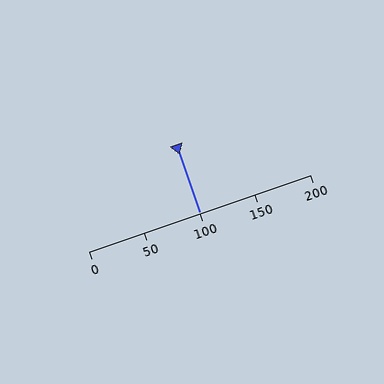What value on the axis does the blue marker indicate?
The marker indicates approximately 100.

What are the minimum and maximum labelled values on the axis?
The axis runs from 0 to 200.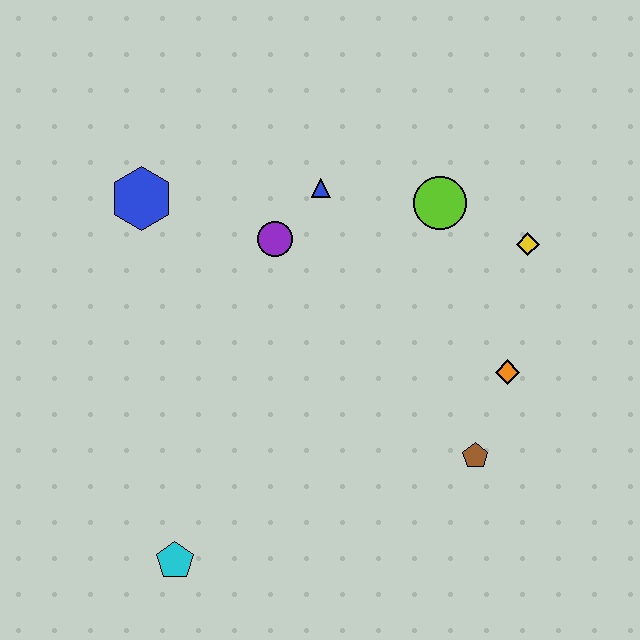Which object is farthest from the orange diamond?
The blue hexagon is farthest from the orange diamond.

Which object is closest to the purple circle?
The blue triangle is closest to the purple circle.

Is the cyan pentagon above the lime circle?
No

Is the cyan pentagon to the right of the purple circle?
No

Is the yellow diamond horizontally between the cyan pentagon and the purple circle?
No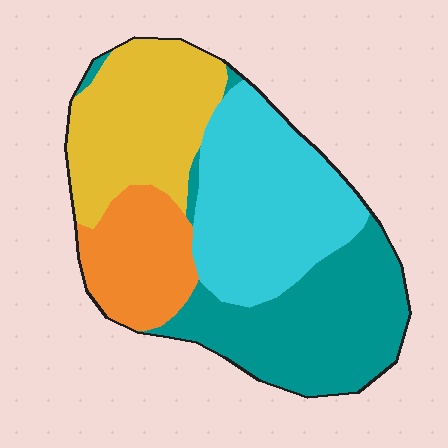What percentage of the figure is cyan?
Cyan takes up between a quarter and a half of the figure.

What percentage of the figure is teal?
Teal takes up about one third (1/3) of the figure.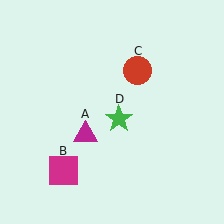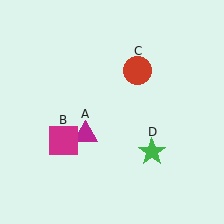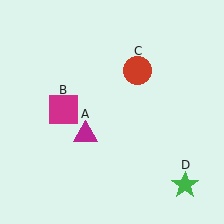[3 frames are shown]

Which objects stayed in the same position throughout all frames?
Magenta triangle (object A) and red circle (object C) remained stationary.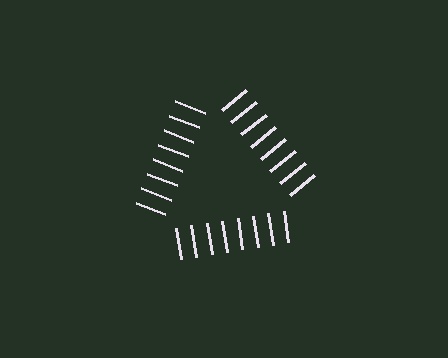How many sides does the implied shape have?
3 sides — the line-ends trace a triangle.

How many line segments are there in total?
24 — 8 along each of the 3 edges.